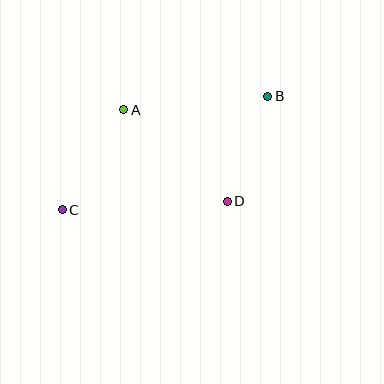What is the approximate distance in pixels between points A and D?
The distance between A and D is approximately 138 pixels.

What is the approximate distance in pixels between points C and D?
The distance between C and D is approximately 165 pixels.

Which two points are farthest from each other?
Points B and C are farthest from each other.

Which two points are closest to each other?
Points B and D are closest to each other.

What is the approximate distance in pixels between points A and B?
The distance between A and B is approximately 145 pixels.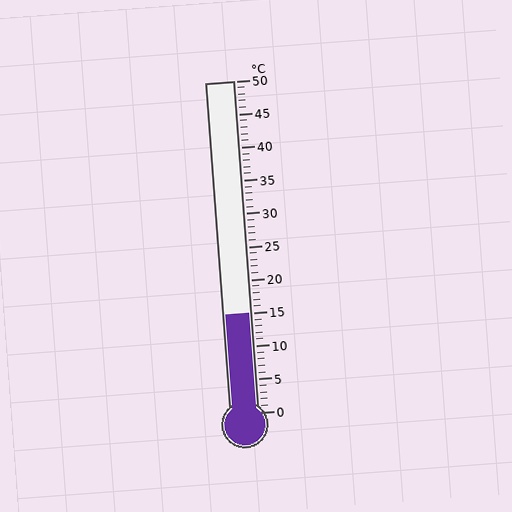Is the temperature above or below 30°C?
The temperature is below 30°C.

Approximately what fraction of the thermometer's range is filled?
The thermometer is filled to approximately 30% of its range.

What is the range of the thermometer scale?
The thermometer scale ranges from 0°C to 50°C.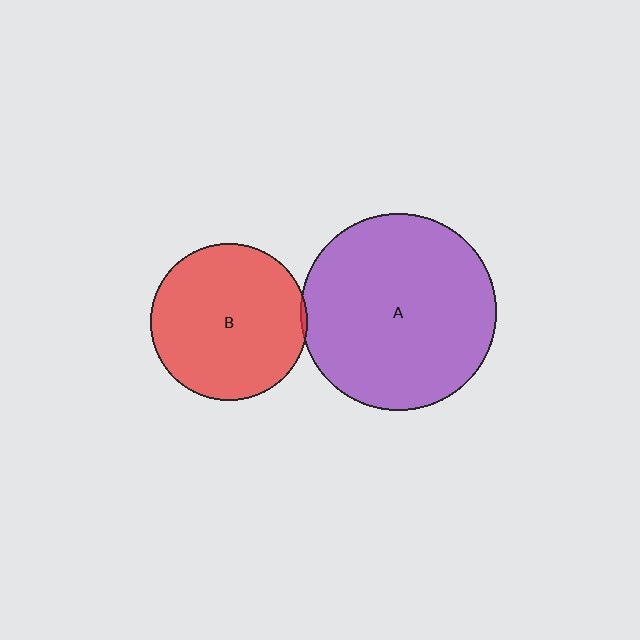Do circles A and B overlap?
Yes.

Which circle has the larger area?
Circle A (purple).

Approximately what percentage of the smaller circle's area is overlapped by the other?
Approximately 5%.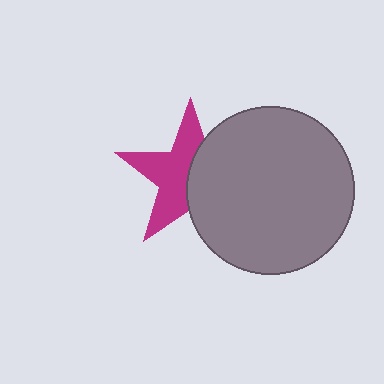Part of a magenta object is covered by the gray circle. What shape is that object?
It is a star.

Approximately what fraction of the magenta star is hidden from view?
Roughly 46% of the magenta star is hidden behind the gray circle.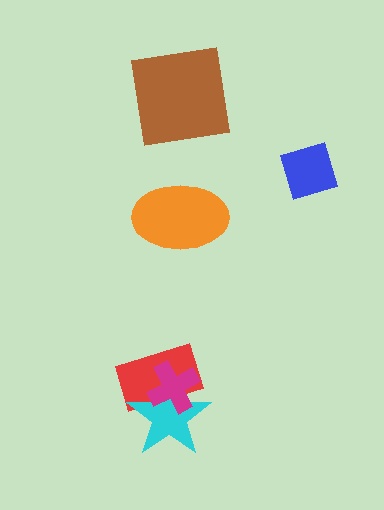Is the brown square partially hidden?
No, no other shape covers it.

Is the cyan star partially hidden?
Yes, it is partially covered by another shape.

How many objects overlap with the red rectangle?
2 objects overlap with the red rectangle.